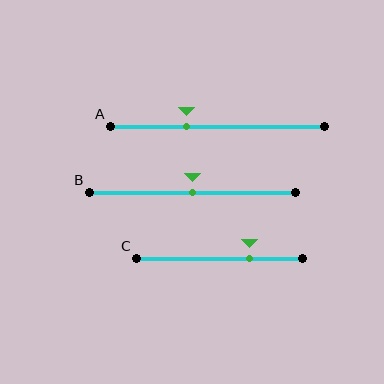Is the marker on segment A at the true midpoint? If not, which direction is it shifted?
No, the marker on segment A is shifted to the left by about 14% of the segment length.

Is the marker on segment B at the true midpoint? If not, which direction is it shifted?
Yes, the marker on segment B is at the true midpoint.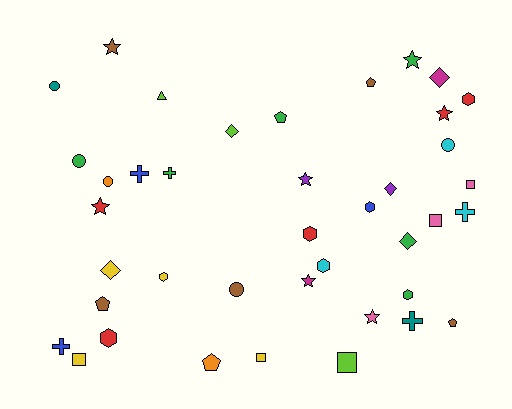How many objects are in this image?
There are 40 objects.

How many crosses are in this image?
There are 5 crosses.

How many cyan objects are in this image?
There are 3 cyan objects.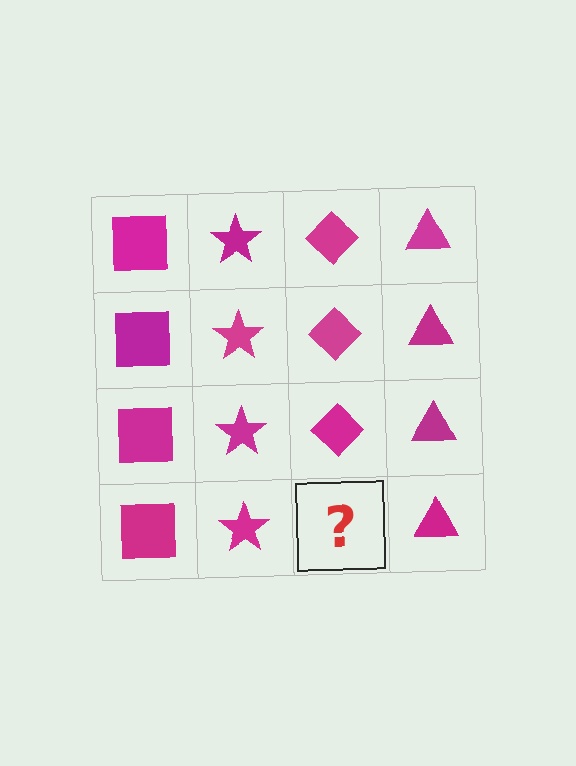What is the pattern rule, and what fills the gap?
The rule is that each column has a consistent shape. The gap should be filled with a magenta diamond.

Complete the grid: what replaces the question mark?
The question mark should be replaced with a magenta diamond.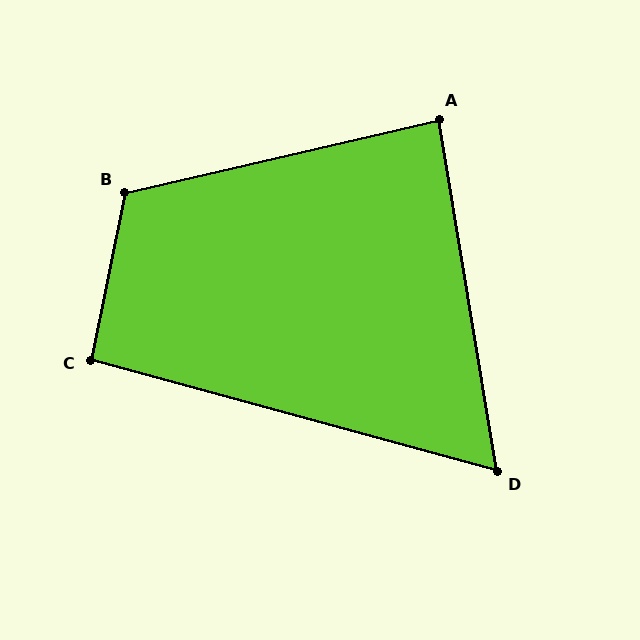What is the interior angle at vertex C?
Approximately 94 degrees (approximately right).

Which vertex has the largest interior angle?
B, at approximately 115 degrees.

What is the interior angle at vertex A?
Approximately 86 degrees (approximately right).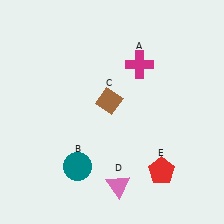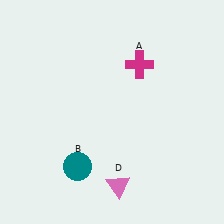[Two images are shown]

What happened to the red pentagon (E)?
The red pentagon (E) was removed in Image 2. It was in the bottom-right area of Image 1.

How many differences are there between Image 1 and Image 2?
There are 2 differences between the two images.